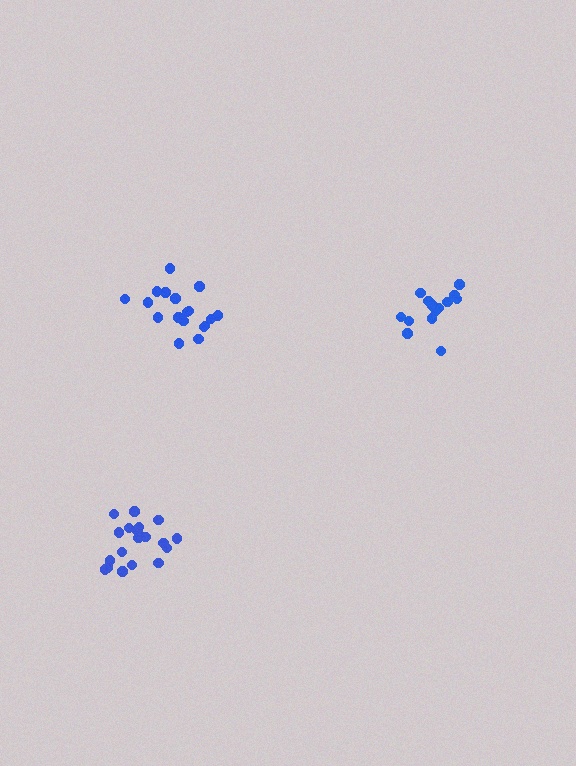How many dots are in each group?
Group 1: 19 dots, Group 2: 18 dots, Group 3: 14 dots (51 total).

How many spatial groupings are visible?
There are 3 spatial groupings.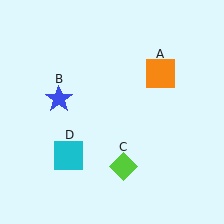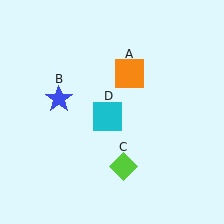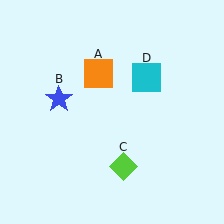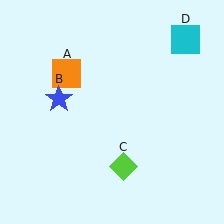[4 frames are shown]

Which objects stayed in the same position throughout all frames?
Blue star (object B) and lime diamond (object C) remained stationary.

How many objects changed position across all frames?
2 objects changed position: orange square (object A), cyan square (object D).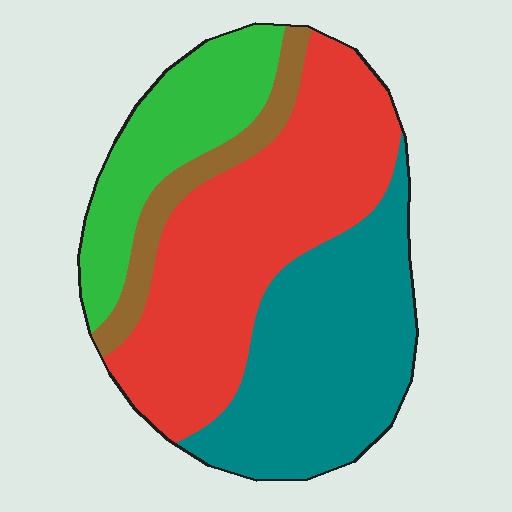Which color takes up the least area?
Brown, at roughly 10%.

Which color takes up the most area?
Red, at roughly 40%.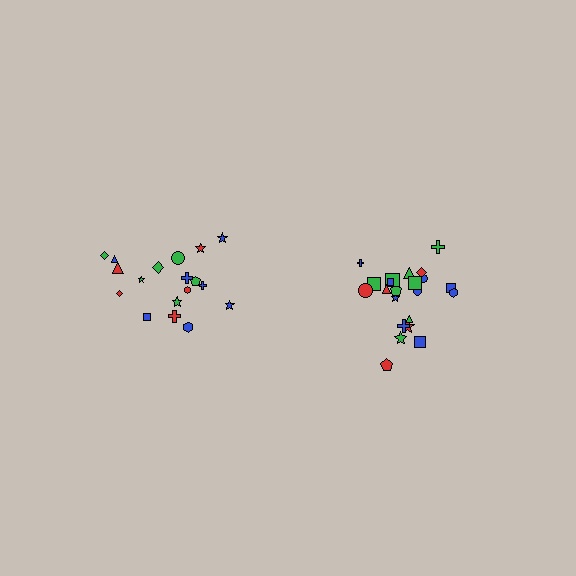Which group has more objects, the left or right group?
The right group.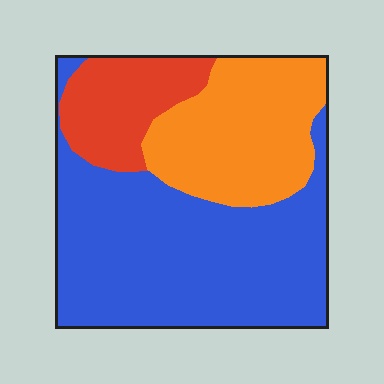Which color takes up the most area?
Blue, at roughly 55%.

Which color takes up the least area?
Red, at roughly 15%.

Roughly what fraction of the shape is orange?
Orange takes up between a quarter and a half of the shape.